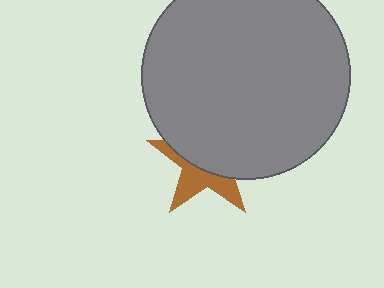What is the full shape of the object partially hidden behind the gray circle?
The partially hidden object is a brown star.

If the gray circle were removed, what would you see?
You would see the complete brown star.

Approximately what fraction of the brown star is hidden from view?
Roughly 60% of the brown star is hidden behind the gray circle.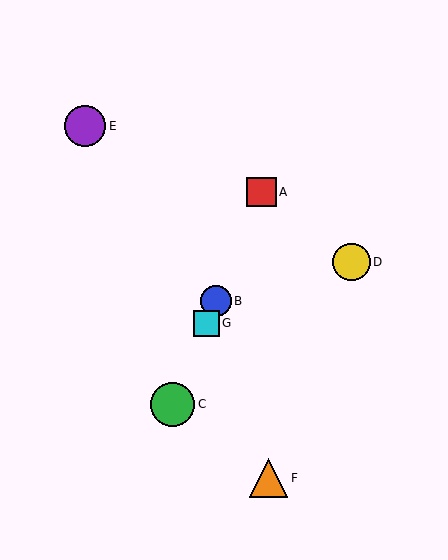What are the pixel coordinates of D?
Object D is at (351, 262).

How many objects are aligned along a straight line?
4 objects (A, B, C, G) are aligned along a straight line.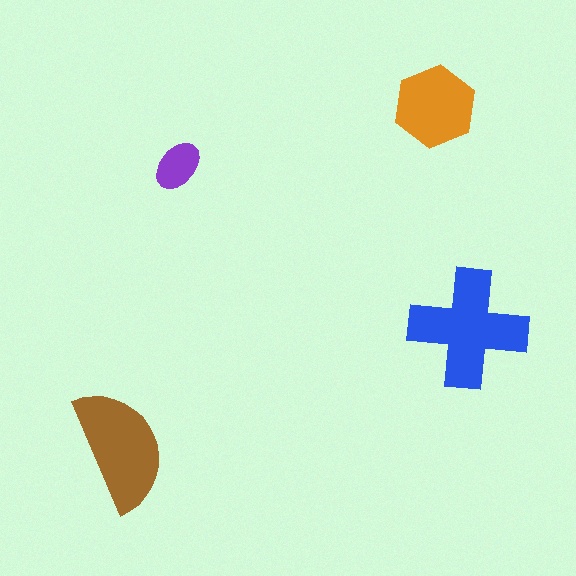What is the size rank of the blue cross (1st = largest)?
1st.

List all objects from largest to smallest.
The blue cross, the brown semicircle, the orange hexagon, the purple ellipse.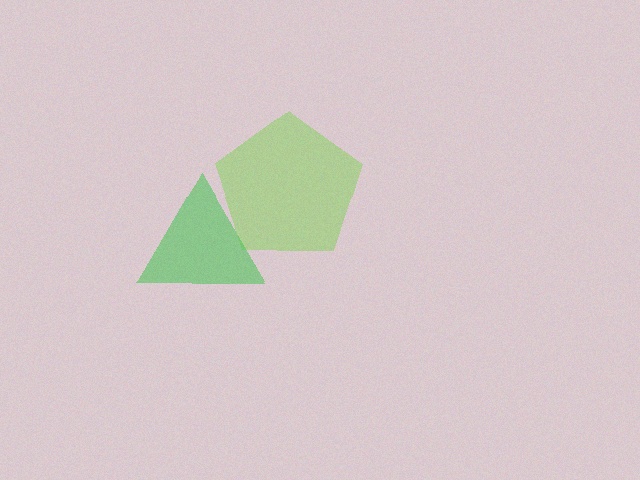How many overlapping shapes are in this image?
There are 2 overlapping shapes in the image.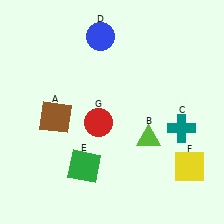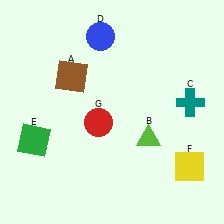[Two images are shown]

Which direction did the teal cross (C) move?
The teal cross (C) moved up.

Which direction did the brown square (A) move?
The brown square (A) moved up.